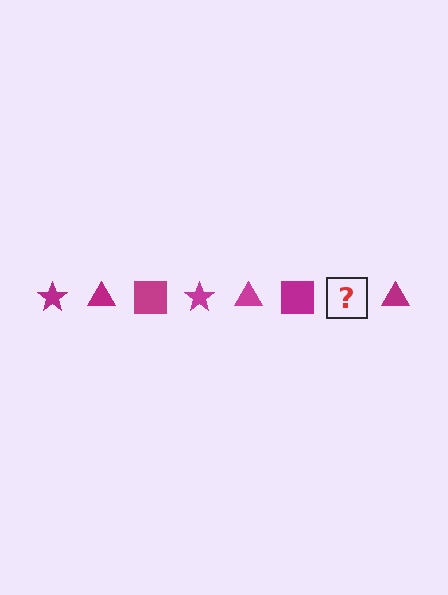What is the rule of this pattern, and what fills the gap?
The rule is that the pattern cycles through star, triangle, square shapes in magenta. The gap should be filled with a magenta star.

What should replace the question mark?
The question mark should be replaced with a magenta star.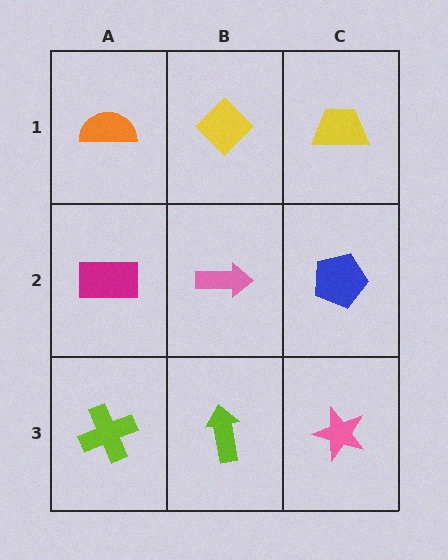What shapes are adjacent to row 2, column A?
An orange semicircle (row 1, column A), a lime cross (row 3, column A), a pink arrow (row 2, column B).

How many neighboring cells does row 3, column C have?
2.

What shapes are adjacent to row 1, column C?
A blue pentagon (row 2, column C), a yellow diamond (row 1, column B).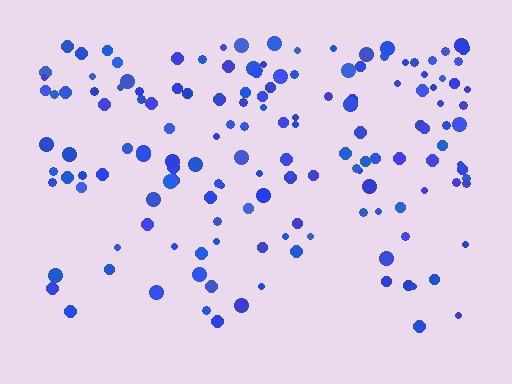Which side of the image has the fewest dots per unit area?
The bottom.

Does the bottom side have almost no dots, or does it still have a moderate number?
Still a moderate number, just noticeably fewer than the top.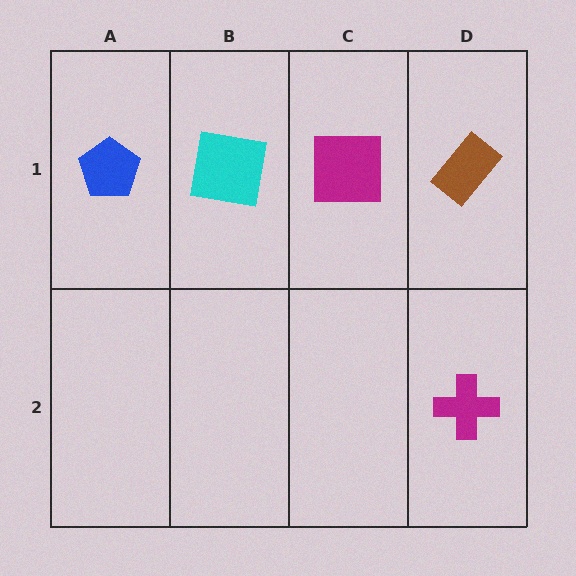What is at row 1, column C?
A magenta square.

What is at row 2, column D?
A magenta cross.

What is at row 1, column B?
A cyan square.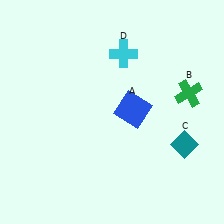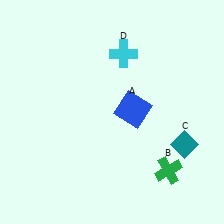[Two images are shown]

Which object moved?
The green cross (B) moved down.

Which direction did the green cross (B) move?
The green cross (B) moved down.